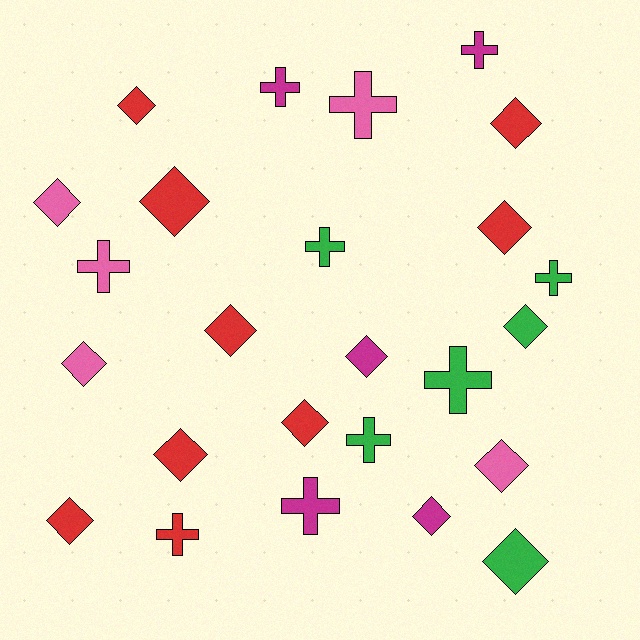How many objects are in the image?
There are 25 objects.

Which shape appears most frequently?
Diamond, with 15 objects.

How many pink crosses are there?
There are 2 pink crosses.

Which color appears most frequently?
Red, with 9 objects.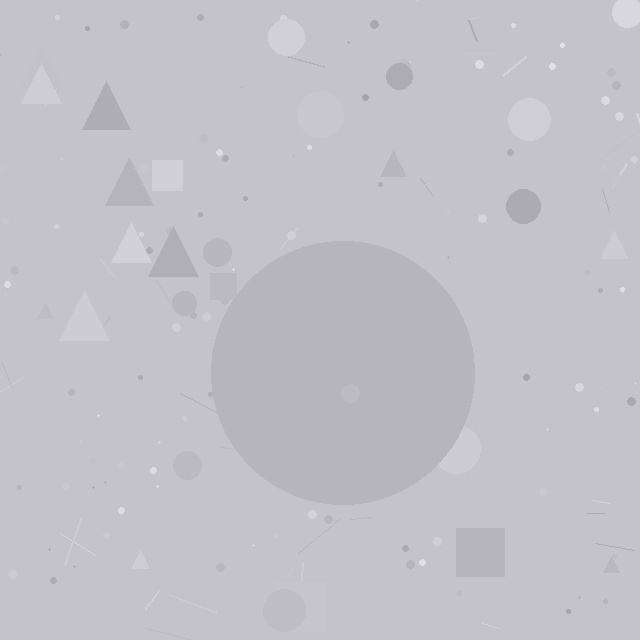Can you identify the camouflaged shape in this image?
The camouflaged shape is a circle.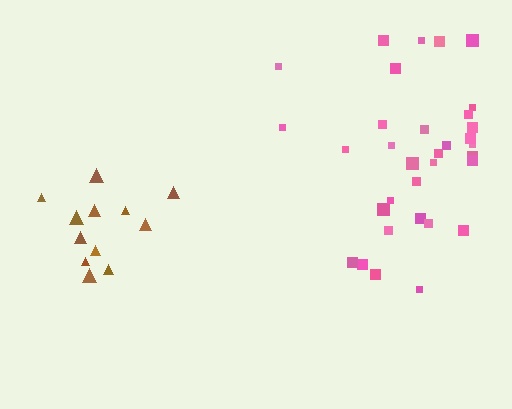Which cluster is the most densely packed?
Brown.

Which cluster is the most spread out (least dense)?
Pink.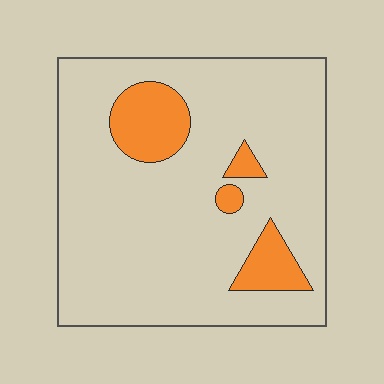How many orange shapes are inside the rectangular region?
4.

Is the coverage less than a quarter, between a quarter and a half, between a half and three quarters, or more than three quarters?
Less than a quarter.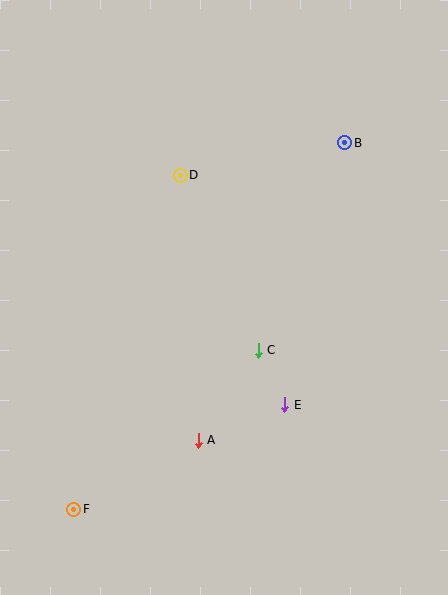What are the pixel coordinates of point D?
Point D is at (180, 175).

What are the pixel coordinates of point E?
Point E is at (285, 405).